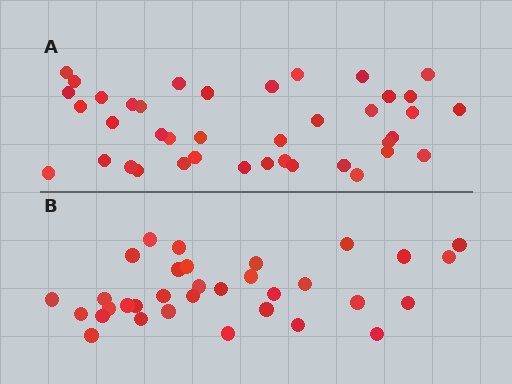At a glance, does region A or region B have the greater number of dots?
Region A (the top region) has more dots.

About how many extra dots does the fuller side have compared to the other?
Region A has roughly 8 or so more dots than region B.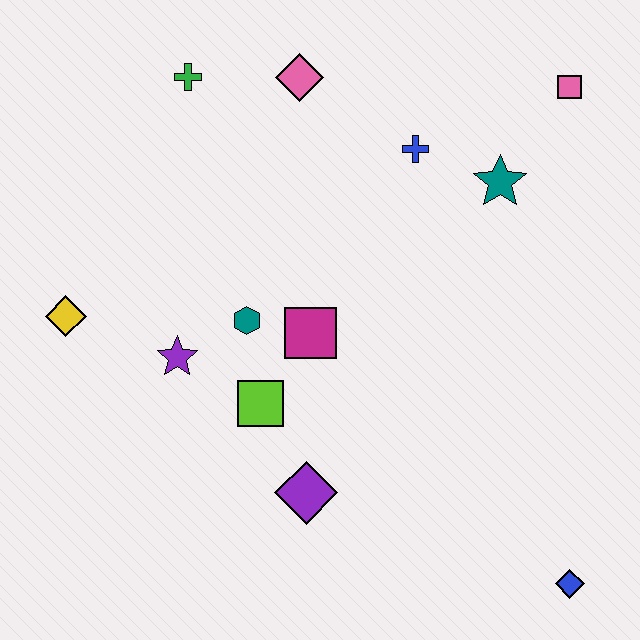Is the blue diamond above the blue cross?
No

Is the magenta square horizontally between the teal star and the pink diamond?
Yes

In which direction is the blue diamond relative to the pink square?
The blue diamond is below the pink square.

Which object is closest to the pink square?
The teal star is closest to the pink square.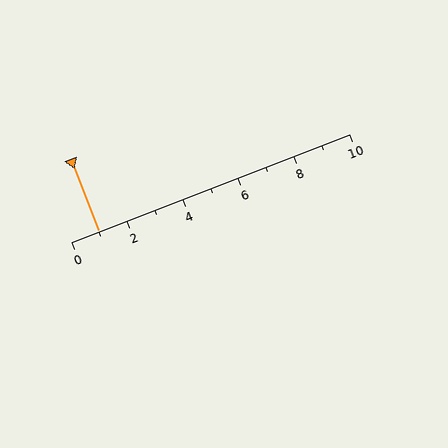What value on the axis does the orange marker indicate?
The marker indicates approximately 1.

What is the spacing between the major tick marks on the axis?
The major ticks are spaced 2 apart.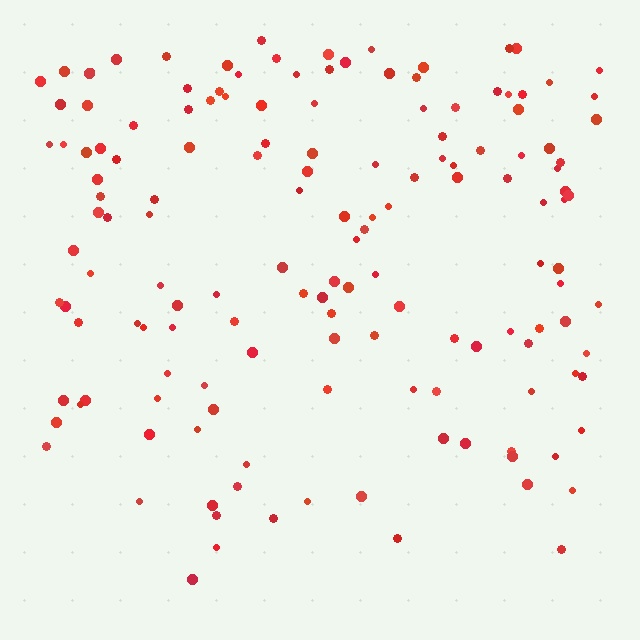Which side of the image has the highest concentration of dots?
The top.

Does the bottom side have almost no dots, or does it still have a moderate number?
Still a moderate number, just noticeably fewer than the top.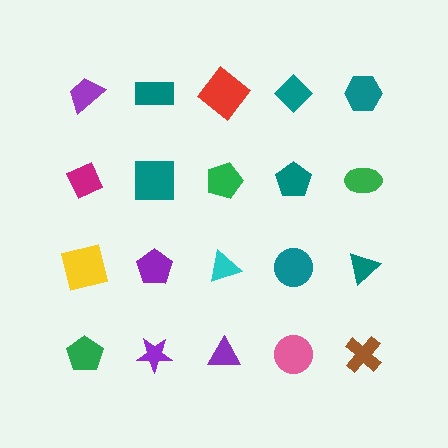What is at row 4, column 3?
A purple triangle.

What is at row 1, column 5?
A teal hexagon.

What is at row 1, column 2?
A teal rectangle.